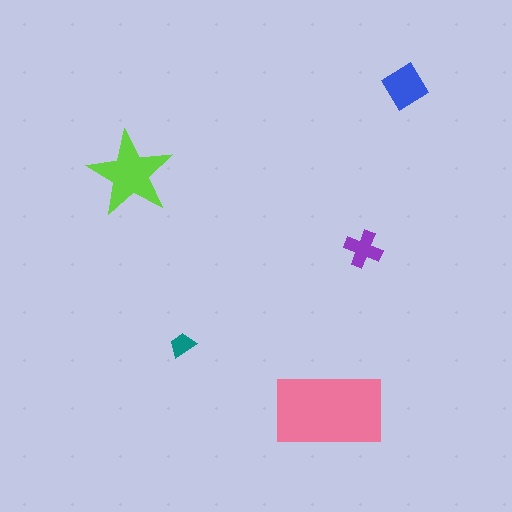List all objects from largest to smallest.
The pink rectangle, the lime star, the blue diamond, the purple cross, the teal trapezoid.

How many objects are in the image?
There are 5 objects in the image.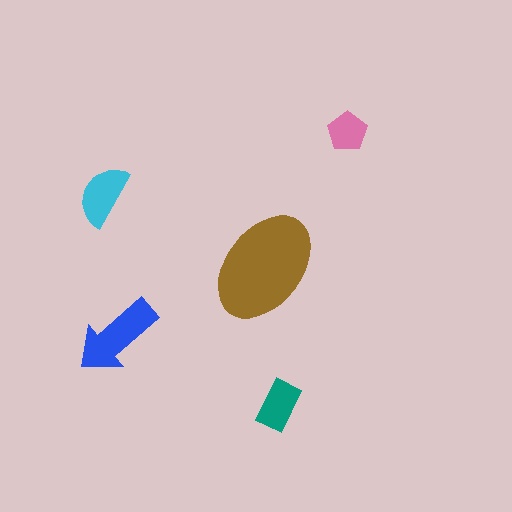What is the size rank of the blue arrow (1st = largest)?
2nd.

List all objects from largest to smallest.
The brown ellipse, the blue arrow, the cyan semicircle, the teal rectangle, the pink pentagon.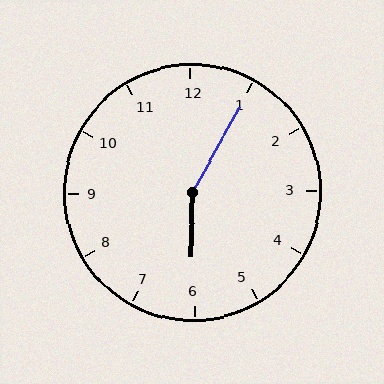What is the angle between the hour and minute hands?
Approximately 152 degrees.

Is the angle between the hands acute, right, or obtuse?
It is obtuse.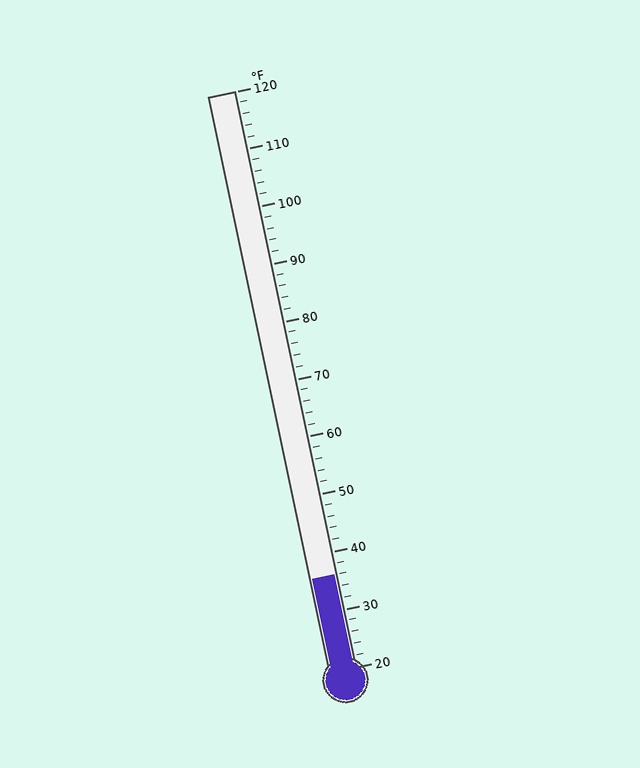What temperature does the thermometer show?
The thermometer shows approximately 36°F.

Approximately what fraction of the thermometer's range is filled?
The thermometer is filled to approximately 15% of its range.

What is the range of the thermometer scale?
The thermometer scale ranges from 20°F to 120°F.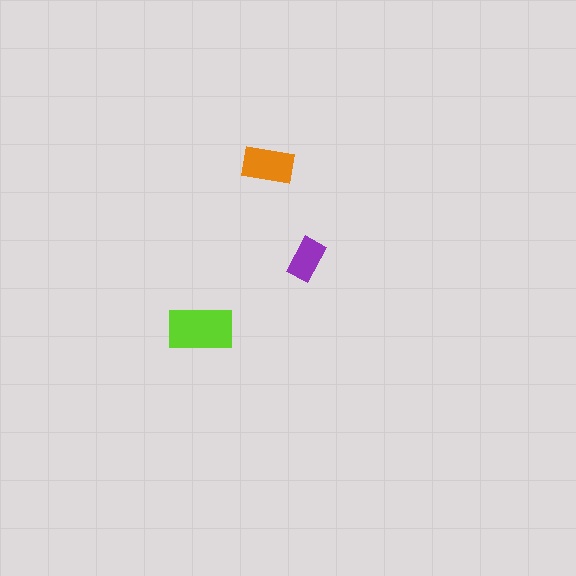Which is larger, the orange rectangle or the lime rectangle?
The lime one.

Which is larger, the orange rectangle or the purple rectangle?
The orange one.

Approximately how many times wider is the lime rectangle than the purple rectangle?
About 1.5 times wider.